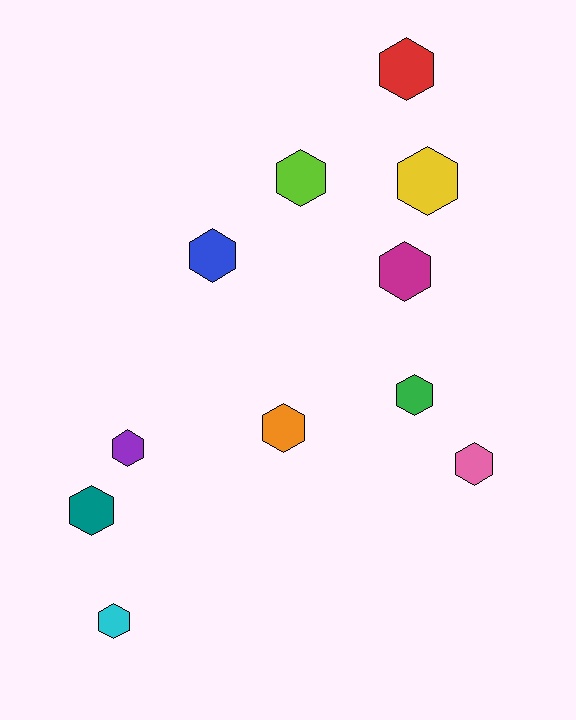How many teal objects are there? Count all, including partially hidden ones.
There is 1 teal object.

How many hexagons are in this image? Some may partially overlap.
There are 11 hexagons.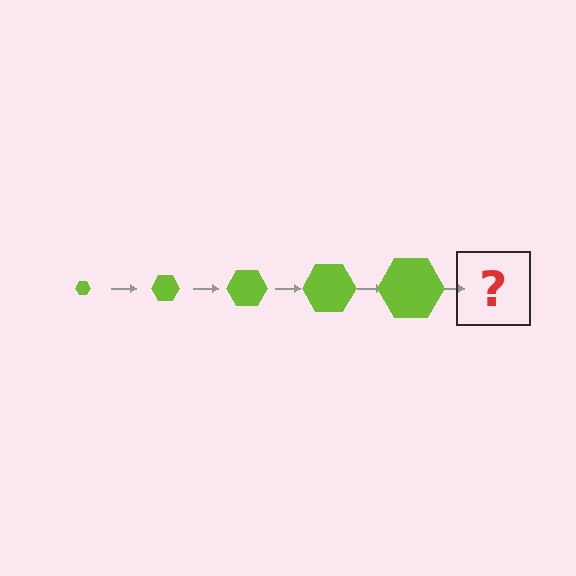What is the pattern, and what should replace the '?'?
The pattern is that the hexagon gets progressively larger each step. The '?' should be a lime hexagon, larger than the previous one.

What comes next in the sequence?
The next element should be a lime hexagon, larger than the previous one.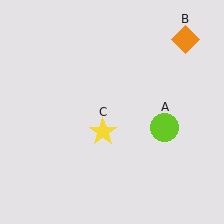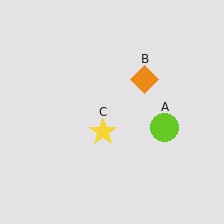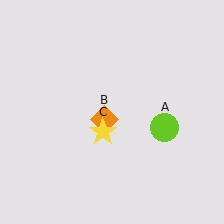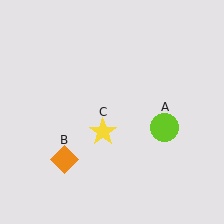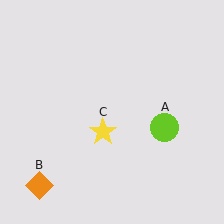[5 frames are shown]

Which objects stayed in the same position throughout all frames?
Lime circle (object A) and yellow star (object C) remained stationary.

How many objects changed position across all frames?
1 object changed position: orange diamond (object B).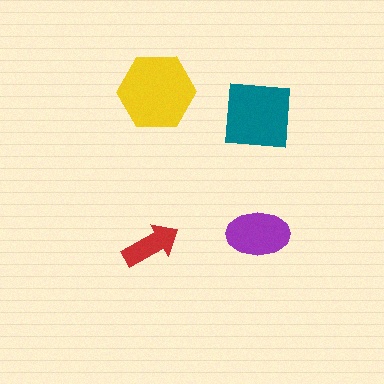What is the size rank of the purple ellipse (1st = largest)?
3rd.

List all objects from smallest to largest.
The red arrow, the purple ellipse, the teal square, the yellow hexagon.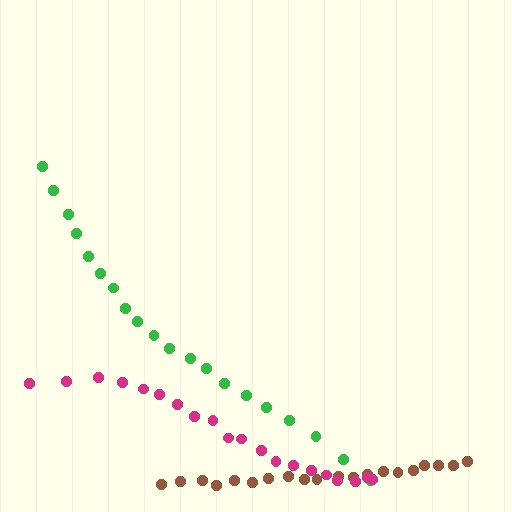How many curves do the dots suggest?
There are 3 distinct paths.